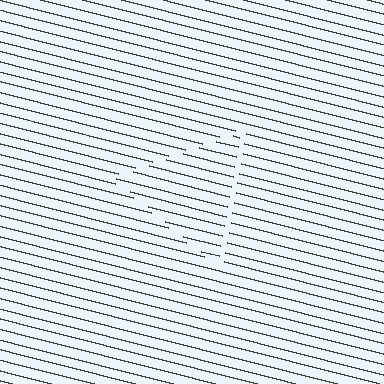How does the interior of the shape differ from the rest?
The interior of the shape contains the same grating, shifted by half a period — the contour is defined by the phase discontinuity where line-ends from the inner and outer gratings abut.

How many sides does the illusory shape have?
3 sides — the line-ends trace a triangle.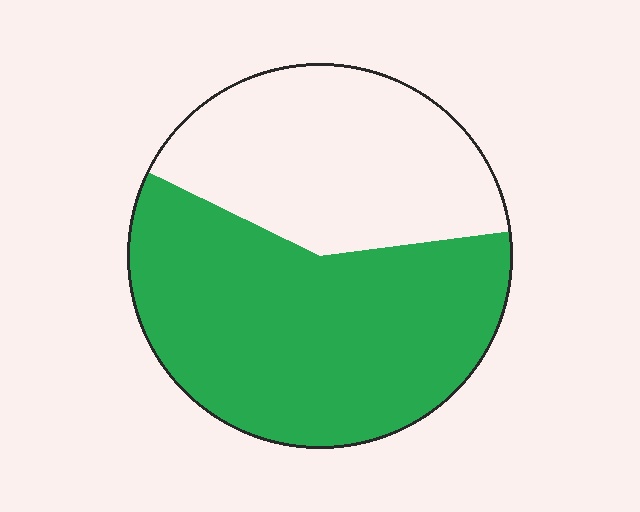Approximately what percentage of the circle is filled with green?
Approximately 60%.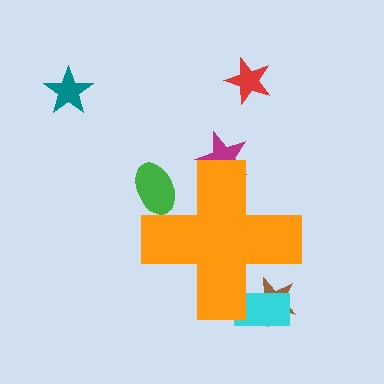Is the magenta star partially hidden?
Yes, the magenta star is partially hidden behind the orange cross.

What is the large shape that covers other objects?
An orange cross.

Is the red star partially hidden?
No, the red star is fully visible.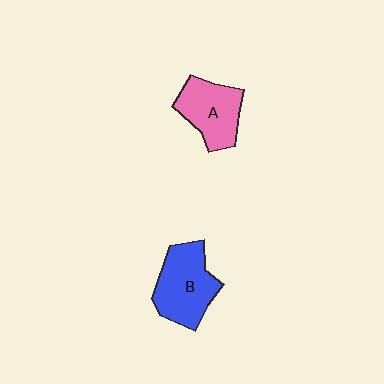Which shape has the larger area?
Shape B (blue).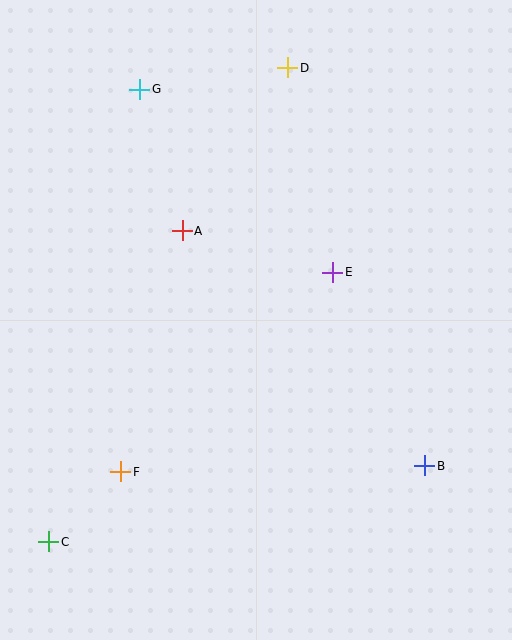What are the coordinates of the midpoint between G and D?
The midpoint between G and D is at (214, 79).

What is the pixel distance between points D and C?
The distance between D and C is 531 pixels.